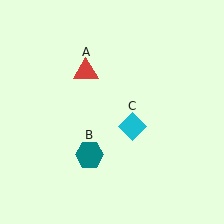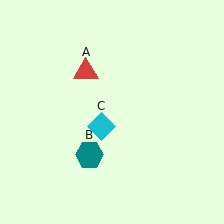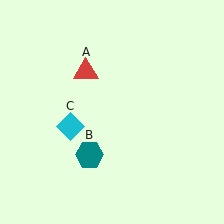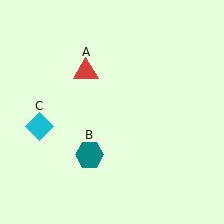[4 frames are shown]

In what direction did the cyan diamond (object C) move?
The cyan diamond (object C) moved left.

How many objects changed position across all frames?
1 object changed position: cyan diamond (object C).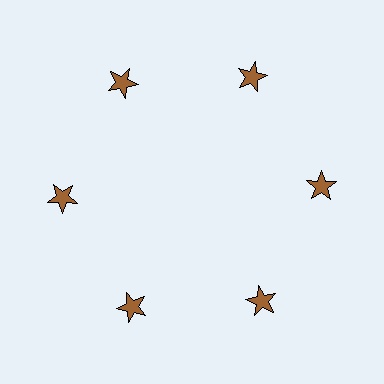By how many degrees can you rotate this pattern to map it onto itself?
The pattern maps onto itself every 60 degrees of rotation.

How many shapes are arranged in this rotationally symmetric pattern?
There are 6 shapes, arranged in 6 groups of 1.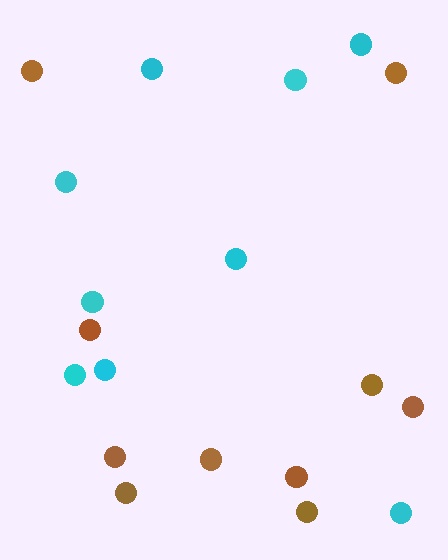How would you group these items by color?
There are 2 groups: one group of brown circles (10) and one group of cyan circles (9).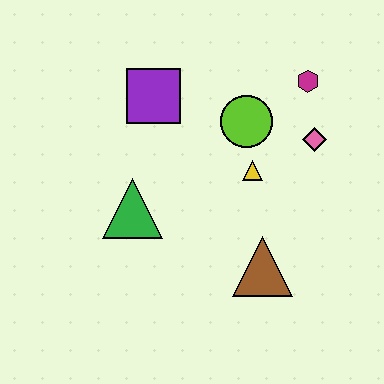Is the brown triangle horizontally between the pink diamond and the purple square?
Yes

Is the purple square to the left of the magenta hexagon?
Yes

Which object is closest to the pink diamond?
The magenta hexagon is closest to the pink diamond.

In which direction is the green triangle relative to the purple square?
The green triangle is below the purple square.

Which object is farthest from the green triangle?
The magenta hexagon is farthest from the green triangle.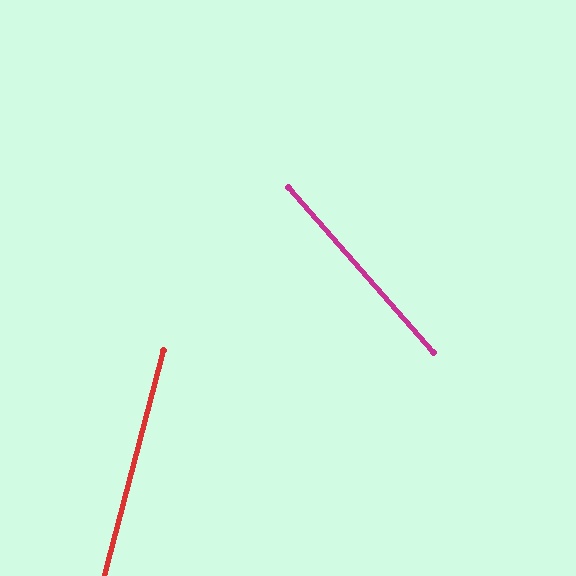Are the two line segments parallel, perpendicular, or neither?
Neither parallel nor perpendicular — they differ by about 56°.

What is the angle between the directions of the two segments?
Approximately 56 degrees.